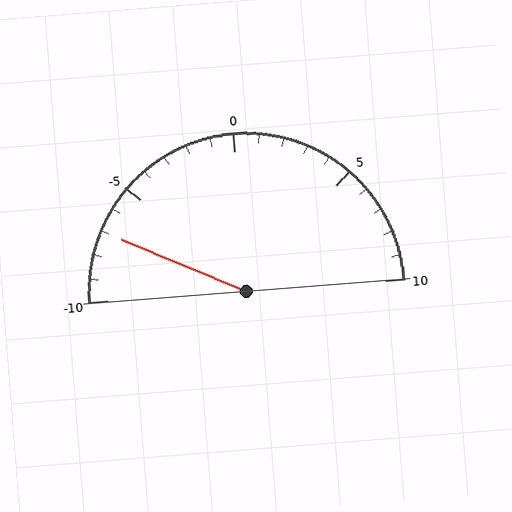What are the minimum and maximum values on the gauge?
The gauge ranges from -10 to 10.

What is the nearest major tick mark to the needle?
The nearest major tick mark is -5.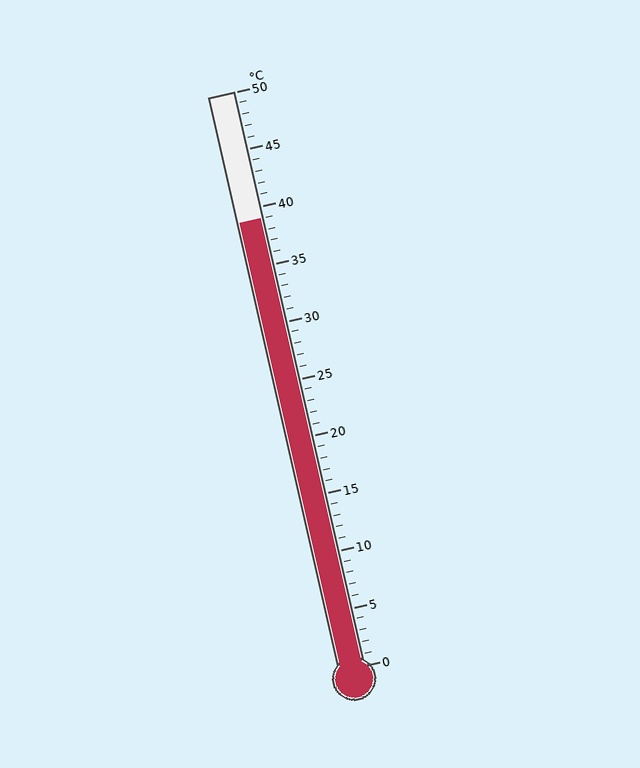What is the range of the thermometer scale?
The thermometer scale ranges from 0°C to 50°C.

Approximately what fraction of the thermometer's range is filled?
The thermometer is filled to approximately 80% of its range.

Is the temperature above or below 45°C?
The temperature is below 45°C.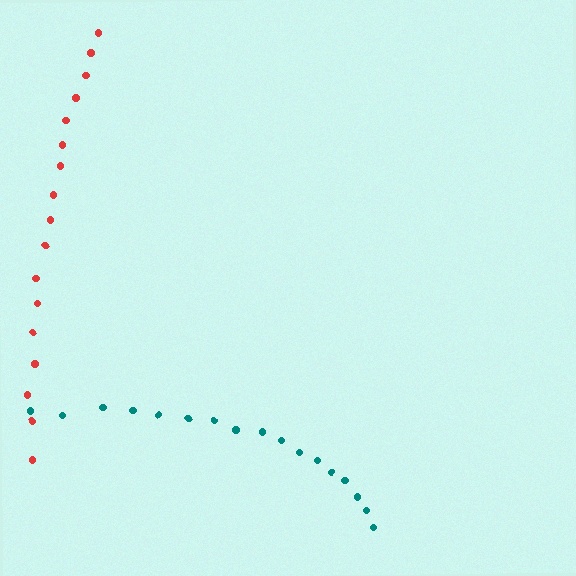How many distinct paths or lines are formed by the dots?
There are 2 distinct paths.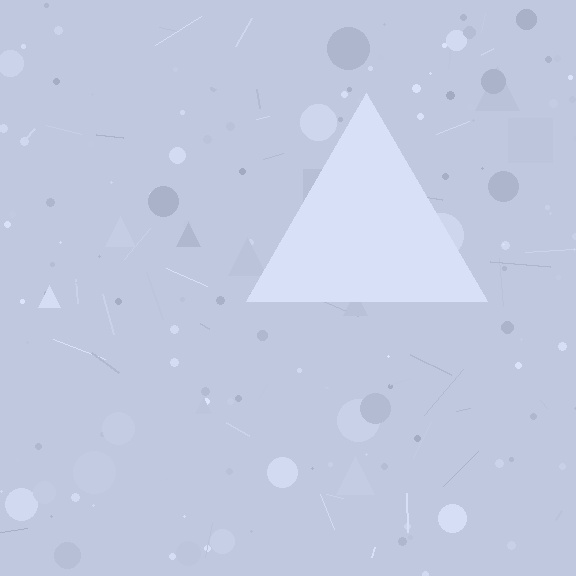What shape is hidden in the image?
A triangle is hidden in the image.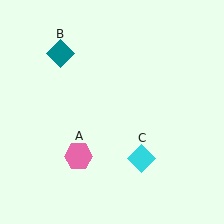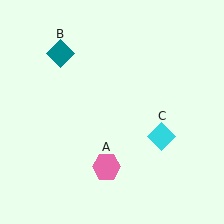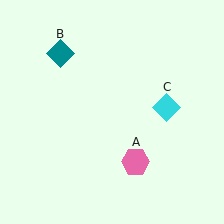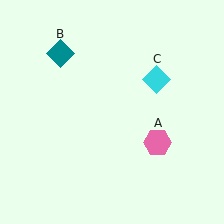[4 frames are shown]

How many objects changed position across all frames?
2 objects changed position: pink hexagon (object A), cyan diamond (object C).